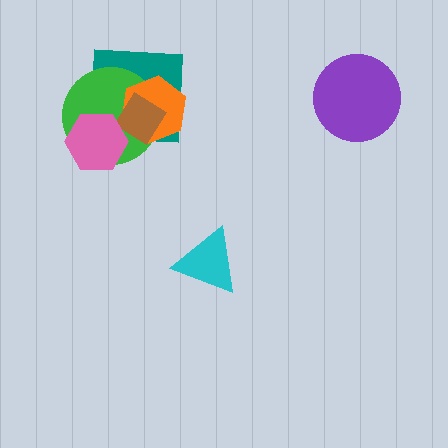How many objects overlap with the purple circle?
0 objects overlap with the purple circle.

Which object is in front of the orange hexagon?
The brown diamond is in front of the orange hexagon.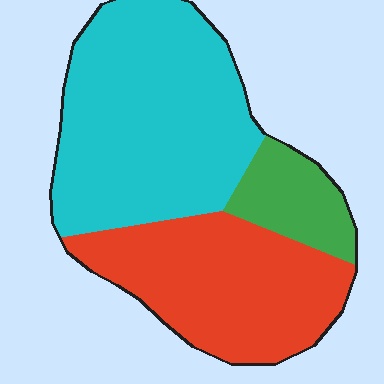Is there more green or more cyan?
Cyan.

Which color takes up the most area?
Cyan, at roughly 50%.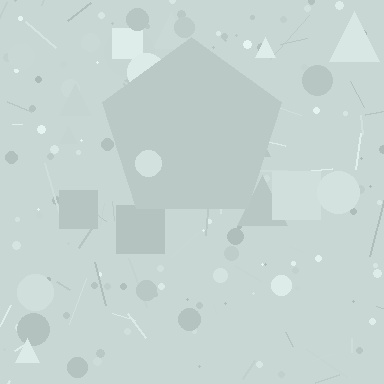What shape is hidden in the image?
A pentagon is hidden in the image.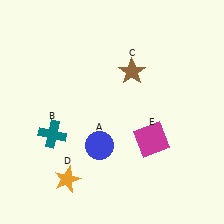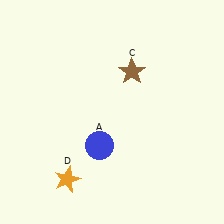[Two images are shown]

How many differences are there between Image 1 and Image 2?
There are 2 differences between the two images.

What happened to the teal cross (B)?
The teal cross (B) was removed in Image 2. It was in the bottom-left area of Image 1.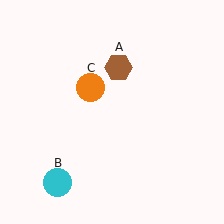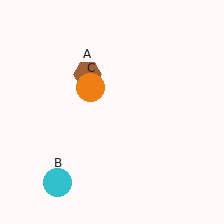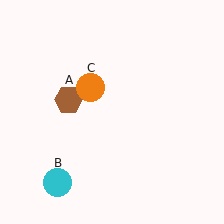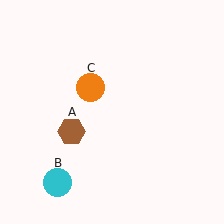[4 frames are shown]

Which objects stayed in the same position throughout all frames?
Cyan circle (object B) and orange circle (object C) remained stationary.